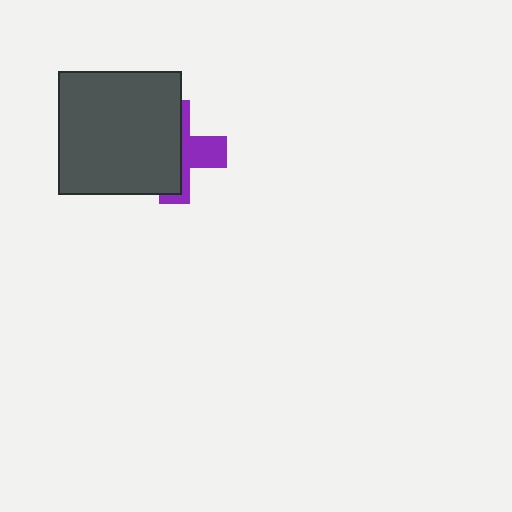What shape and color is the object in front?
The object in front is a dark gray square.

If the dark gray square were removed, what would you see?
You would see the complete purple cross.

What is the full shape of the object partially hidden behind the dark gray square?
The partially hidden object is a purple cross.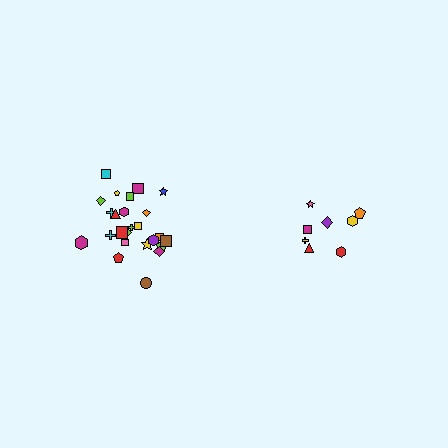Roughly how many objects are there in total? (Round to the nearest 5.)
Roughly 35 objects in total.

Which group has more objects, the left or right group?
The left group.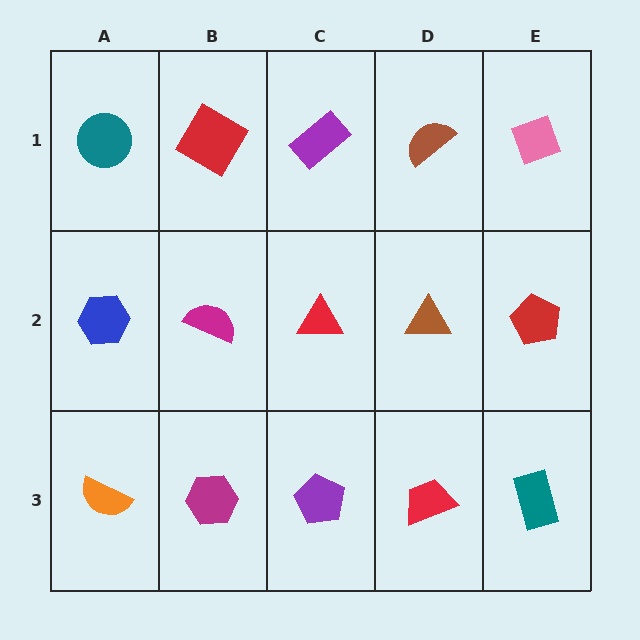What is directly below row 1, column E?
A red pentagon.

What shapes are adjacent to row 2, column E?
A pink diamond (row 1, column E), a teal rectangle (row 3, column E), a brown triangle (row 2, column D).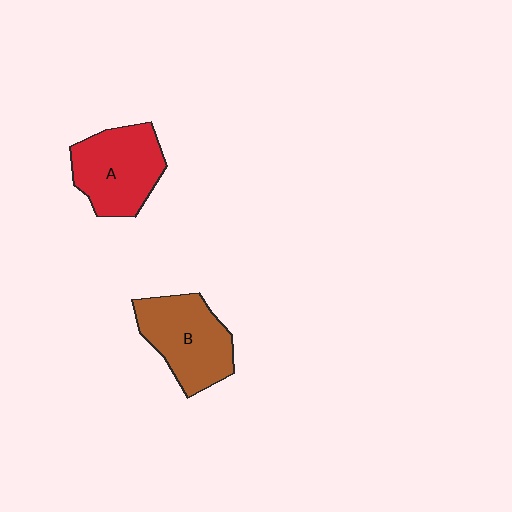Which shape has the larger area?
Shape B (brown).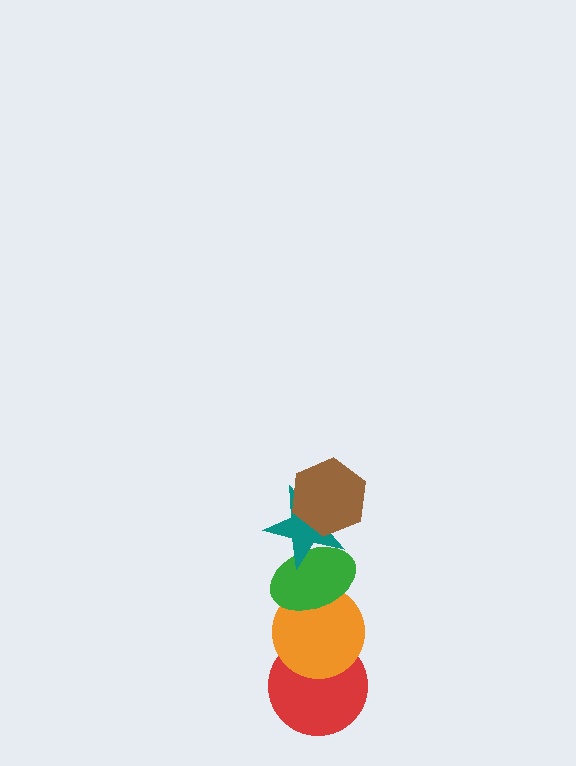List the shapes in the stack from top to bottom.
From top to bottom: the brown hexagon, the teal star, the green ellipse, the orange circle, the red circle.